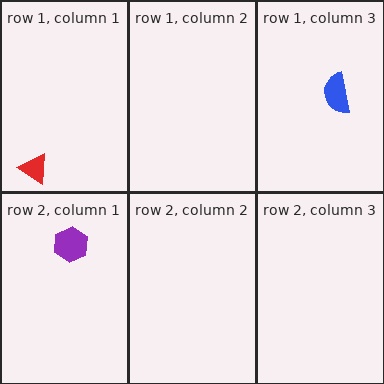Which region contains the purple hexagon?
The row 2, column 1 region.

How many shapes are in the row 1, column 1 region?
1.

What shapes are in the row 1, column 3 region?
The blue semicircle.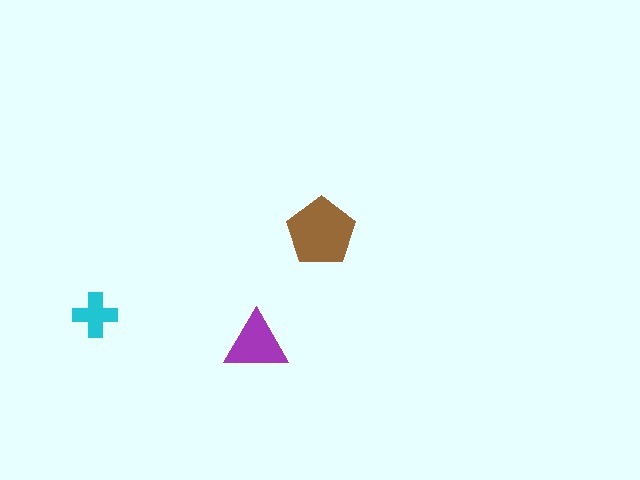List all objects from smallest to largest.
The cyan cross, the purple triangle, the brown pentagon.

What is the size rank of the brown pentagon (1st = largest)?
1st.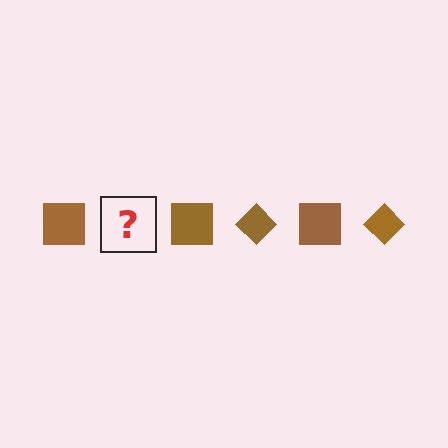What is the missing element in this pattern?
The missing element is a brown diamond.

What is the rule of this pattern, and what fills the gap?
The rule is that the pattern cycles through square, diamond shapes in brown. The gap should be filled with a brown diamond.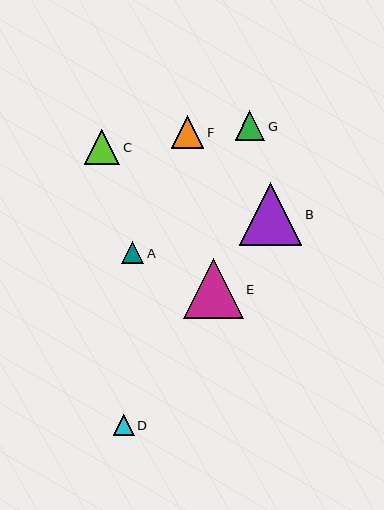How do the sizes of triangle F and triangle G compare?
Triangle F and triangle G are approximately the same size.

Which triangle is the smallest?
Triangle D is the smallest with a size of approximately 21 pixels.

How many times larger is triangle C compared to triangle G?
Triangle C is approximately 1.2 times the size of triangle G.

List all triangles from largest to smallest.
From largest to smallest: B, E, C, F, G, A, D.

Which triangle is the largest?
Triangle B is the largest with a size of approximately 62 pixels.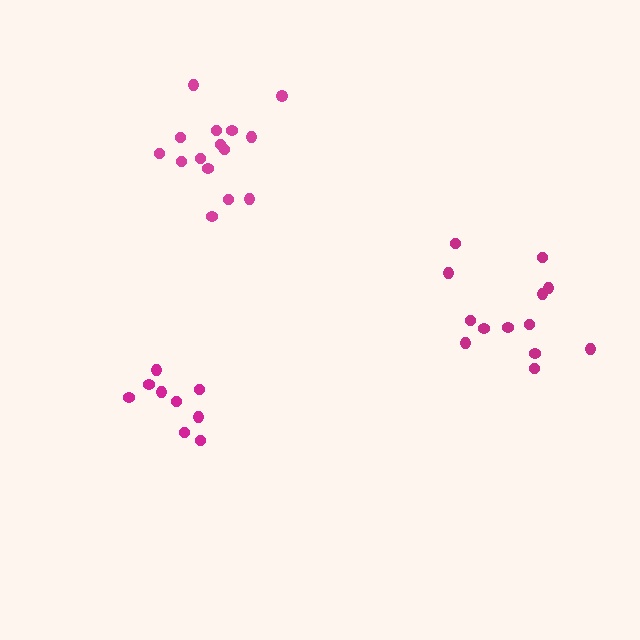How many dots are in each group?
Group 1: 9 dots, Group 2: 15 dots, Group 3: 13 dots (37 total).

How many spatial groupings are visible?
There are 3 spatial groupings.